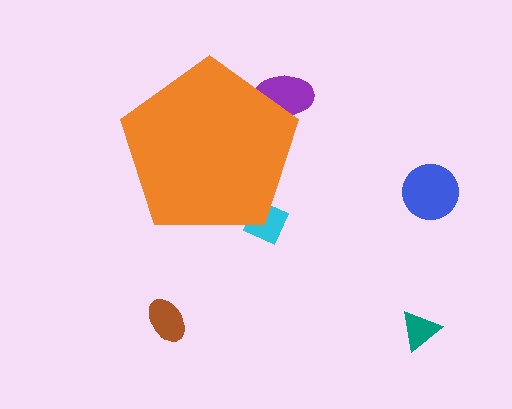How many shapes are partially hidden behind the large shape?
2 shapes are partially hidden.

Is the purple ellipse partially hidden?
Yes, the purple ellipse is partially hidden behind the orange pentagon.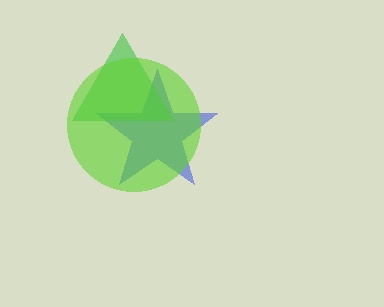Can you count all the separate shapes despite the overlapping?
Yes, there are 3 separate shapes.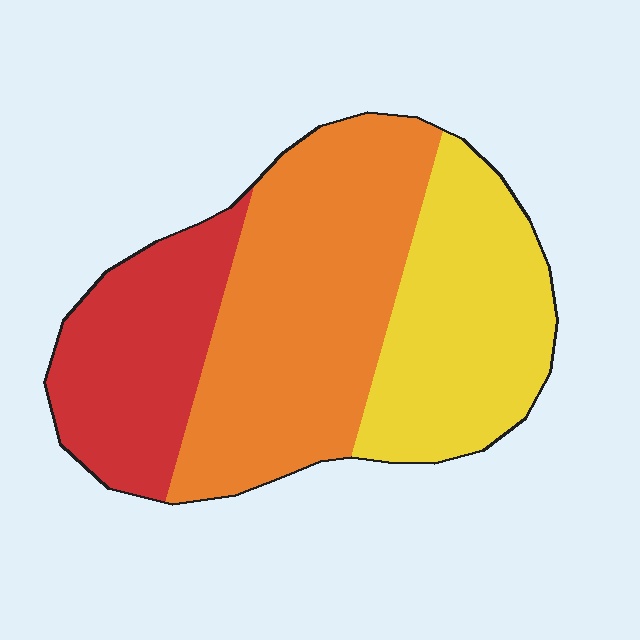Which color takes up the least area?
Red, at roughly 25%.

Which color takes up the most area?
Orange, at roughly 45%.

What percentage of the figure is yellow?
Yellow covers around 30% of the figure.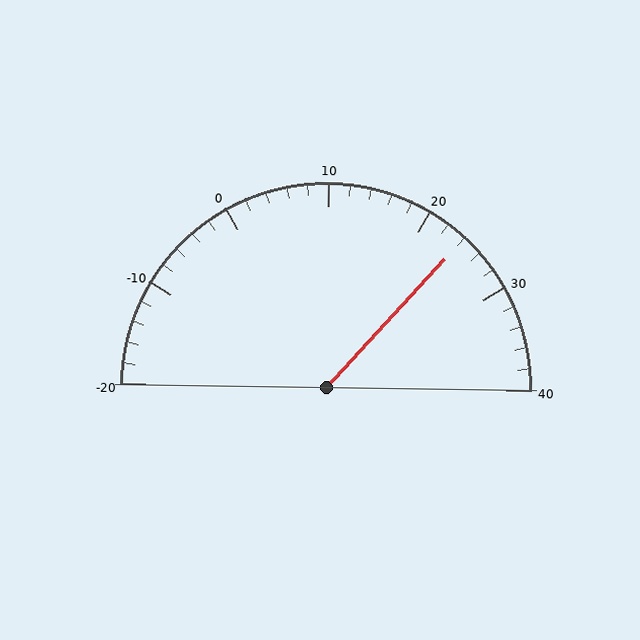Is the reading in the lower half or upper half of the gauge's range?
The reading is in the upper half of the range (-20 to 40).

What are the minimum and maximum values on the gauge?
The gauge ranges from -20 to 40.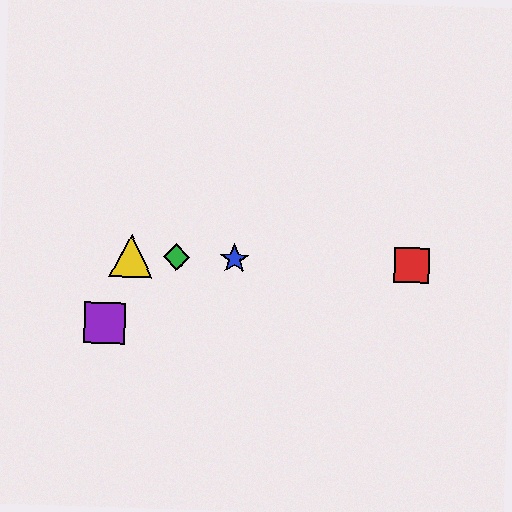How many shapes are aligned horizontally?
4 shapes (the red square, the blue star, the green diamond, the yellow triangle) are aligned horizontally.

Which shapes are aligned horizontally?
The red square, the blue star, the green diamond, the yellow triangle are aligned horizontally.